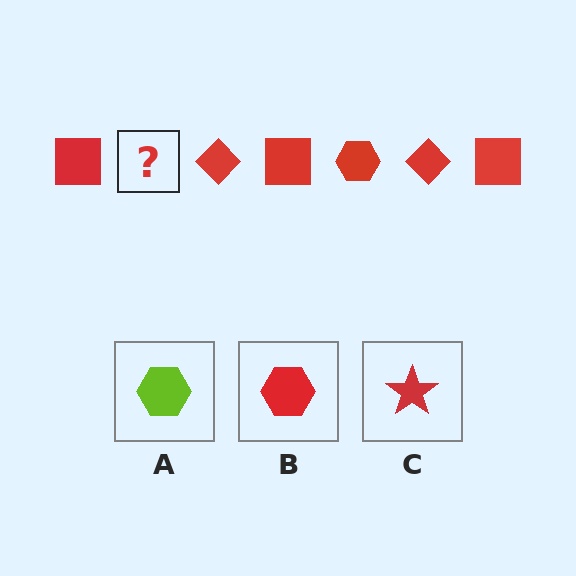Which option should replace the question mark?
Option B.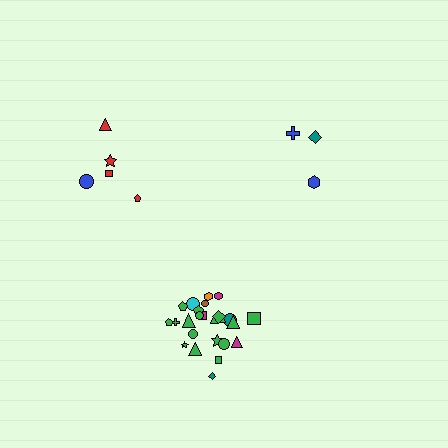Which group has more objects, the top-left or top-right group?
The top-left group.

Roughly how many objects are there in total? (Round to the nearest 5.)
Roughly 35 objects in total.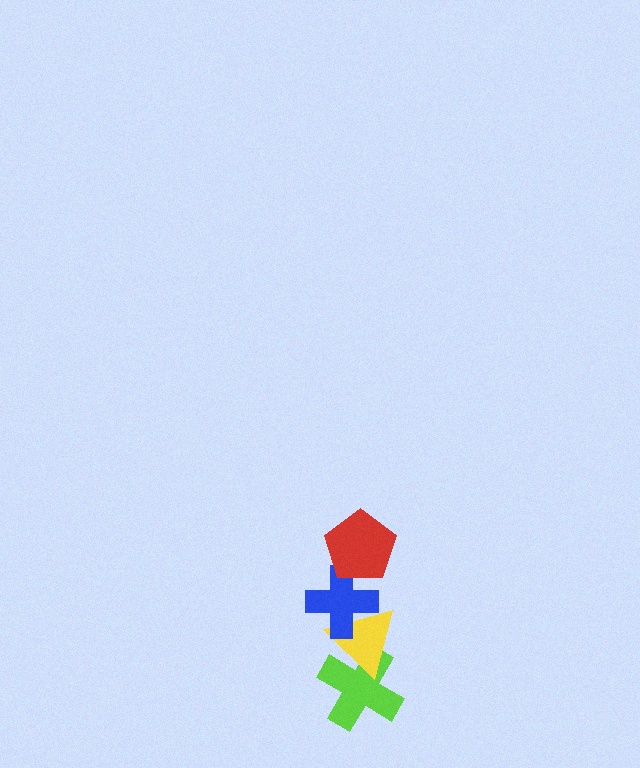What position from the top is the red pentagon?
The red pentagon is 1st from the top.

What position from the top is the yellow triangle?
The yellow triangle is 3rd from the top.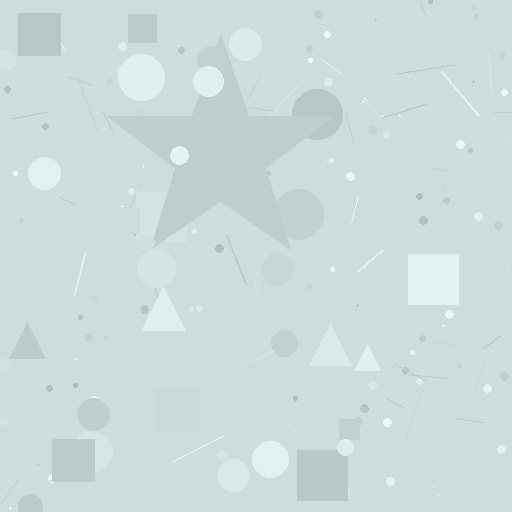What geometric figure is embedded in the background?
A star is embedded in the background.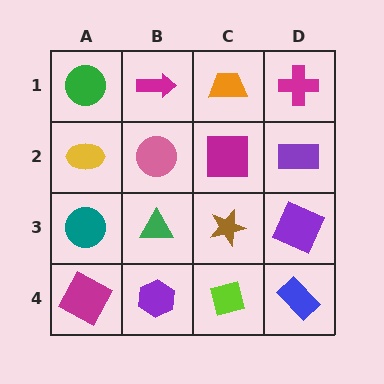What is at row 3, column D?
A purple square.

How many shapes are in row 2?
4 shapes.